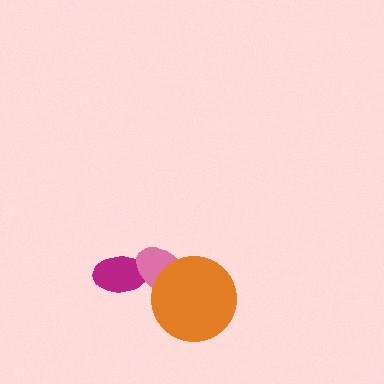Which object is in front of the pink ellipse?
The orange circle is in front of the pink ellipse.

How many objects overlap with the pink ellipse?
2 objects overlap with the pink ellipse.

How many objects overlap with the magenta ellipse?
1 object overlaps with the magenta ellipse.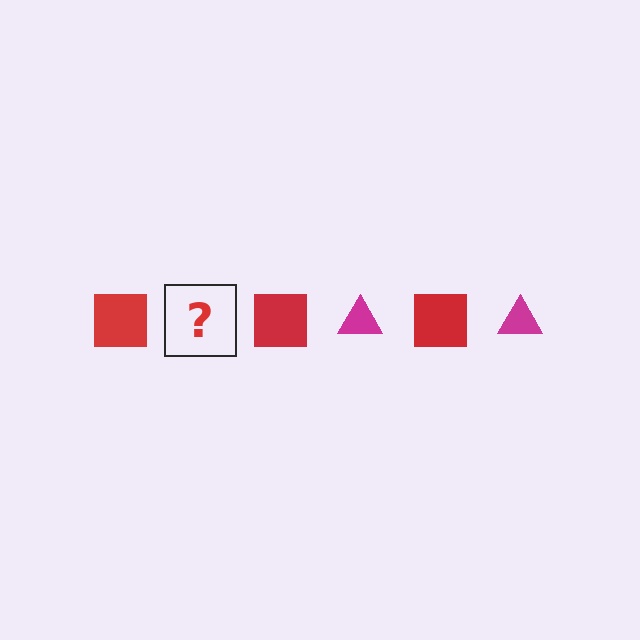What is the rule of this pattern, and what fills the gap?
The rule is that the pattern alternates between red square and magenta triangle. The gap should be filled with a magenta triangle.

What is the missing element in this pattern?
The missing element is a magenta triangle.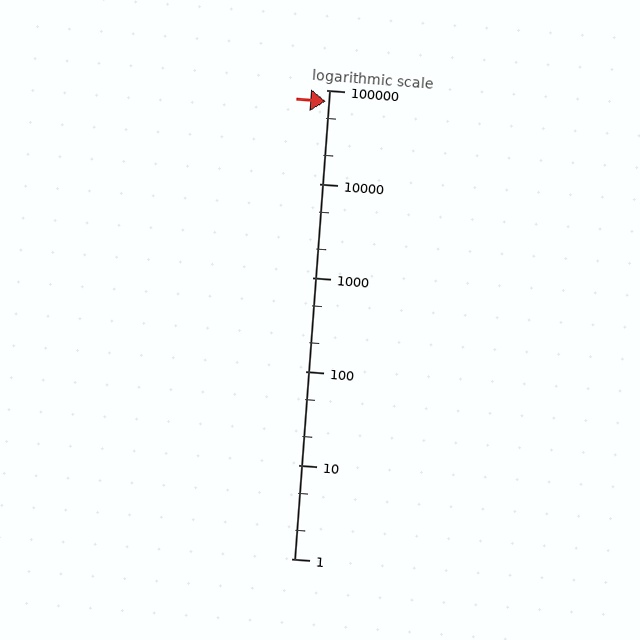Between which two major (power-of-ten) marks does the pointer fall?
The pointer is between 10000 and 100000.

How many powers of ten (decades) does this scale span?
The scale spans 5 decades, from 1 to 100000.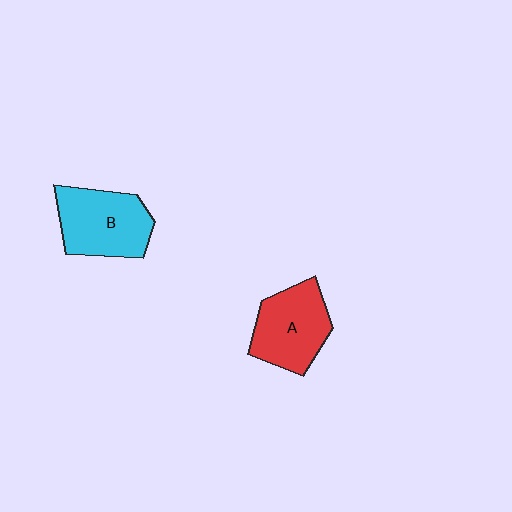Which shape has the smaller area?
Shape A (red).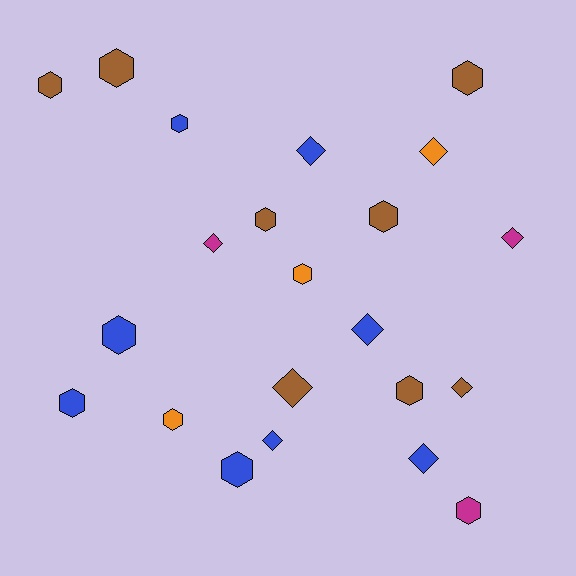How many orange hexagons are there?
There are 2 orange hexagons.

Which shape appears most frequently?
Hexagon, with 13 objects.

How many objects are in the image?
There are 22 objects.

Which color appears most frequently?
Blue, with 8 objects.